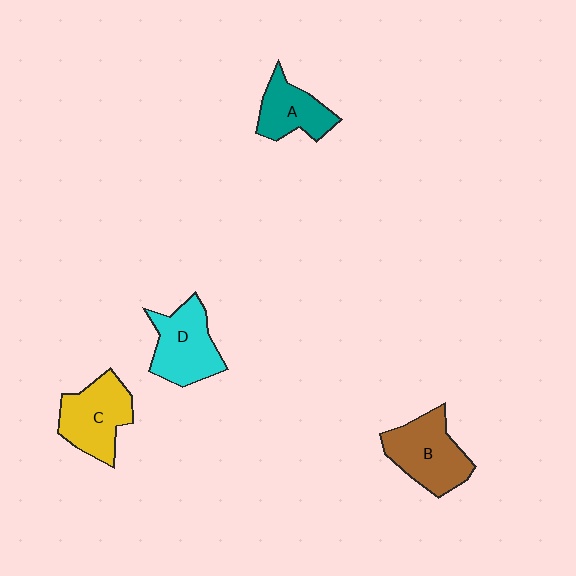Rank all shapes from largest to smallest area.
From largest to smallest: B (brown), C (yellow), D (cyan), A (teal).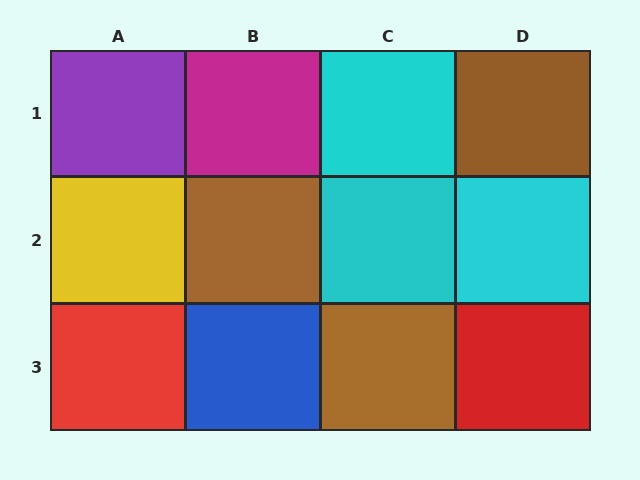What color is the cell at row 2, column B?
Brown.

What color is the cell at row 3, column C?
Brown.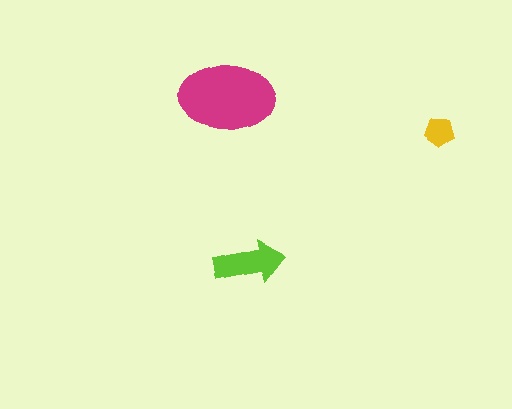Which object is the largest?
The magenta ellipse.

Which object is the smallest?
The yellow pentagon.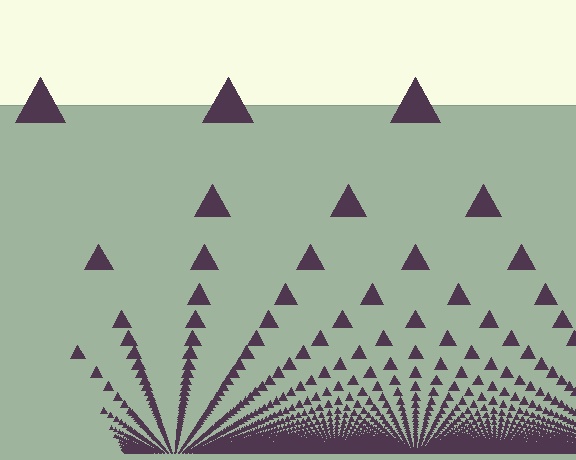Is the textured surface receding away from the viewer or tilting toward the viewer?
The surface appears to tilt toward the viewer. Texture elements get larger and sparser toward the top.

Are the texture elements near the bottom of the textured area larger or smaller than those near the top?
Smaller. The gradient is inverted — elements near the bottom are smaller and denser.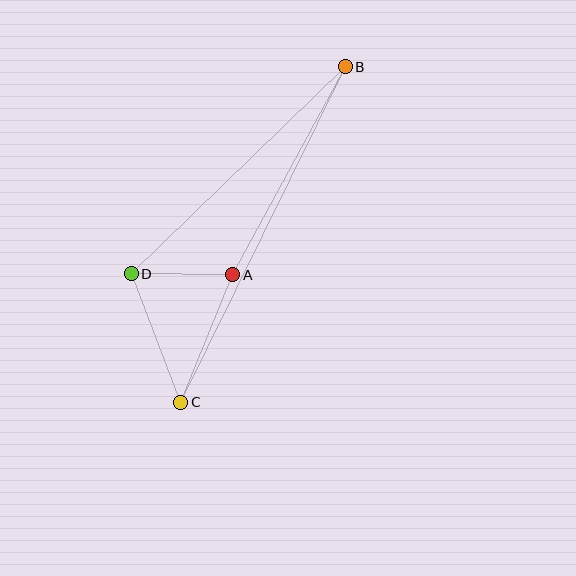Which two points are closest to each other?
Points A and D are closest to each other.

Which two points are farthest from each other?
Points B and C are farthest from each other.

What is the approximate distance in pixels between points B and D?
The distance between B and D is approximately 298 pixels.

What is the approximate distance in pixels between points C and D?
The distance between C and D is approximately 138 pixels.